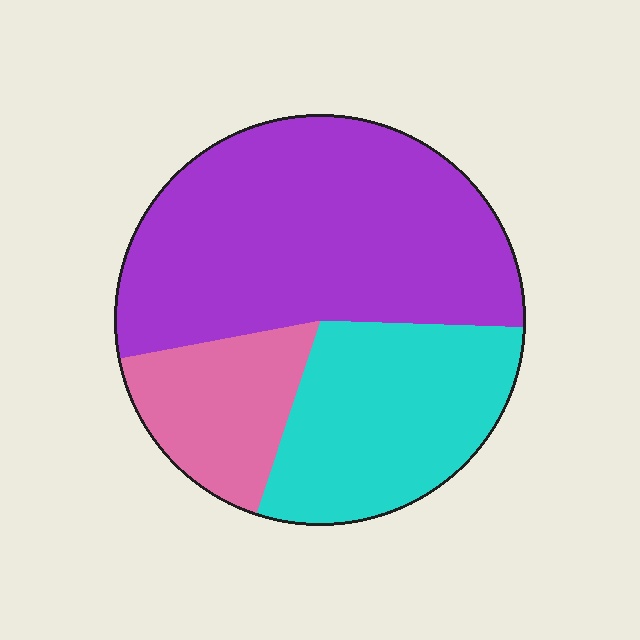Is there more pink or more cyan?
Cyan.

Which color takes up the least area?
Pink, at roughly 15%.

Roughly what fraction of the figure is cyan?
Cyan takes up about one third (1/3) of the figure.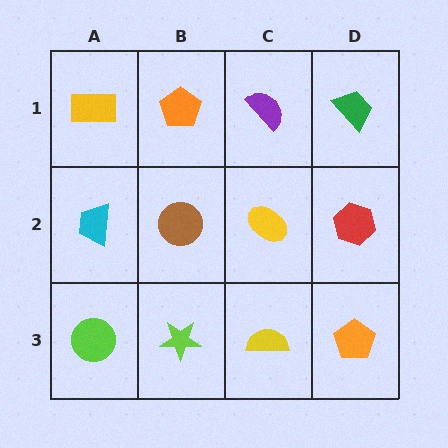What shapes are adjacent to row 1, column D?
A red hexagon (row 2, column D), a purple semicircle (row 1, column C).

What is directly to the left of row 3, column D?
A yellow semicircle.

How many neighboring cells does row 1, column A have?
2.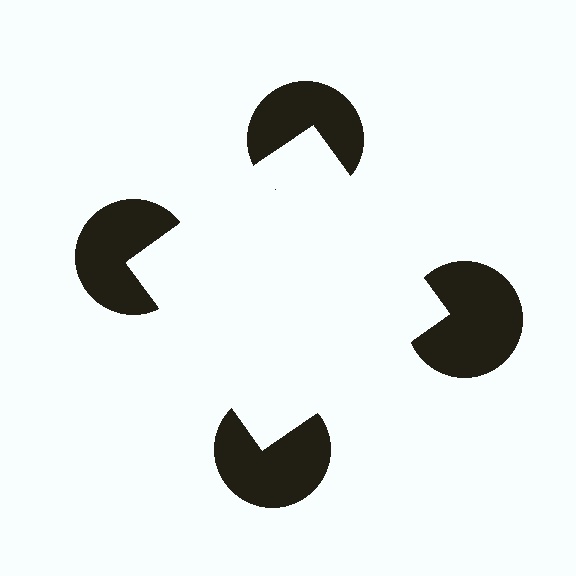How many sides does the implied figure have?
4 sides.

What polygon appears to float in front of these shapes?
An illusory square — its edges are inferred from the aligned wedge cuts in the pac-man discs, not physically drawn.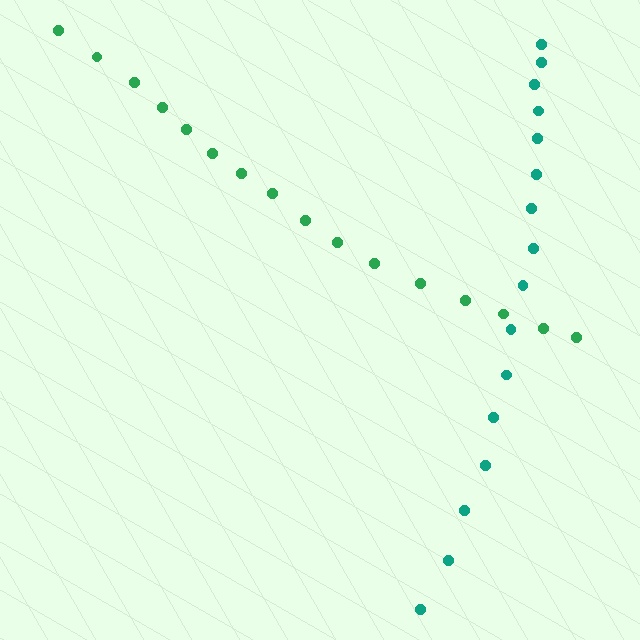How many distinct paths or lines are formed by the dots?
There are 2 distinct paths.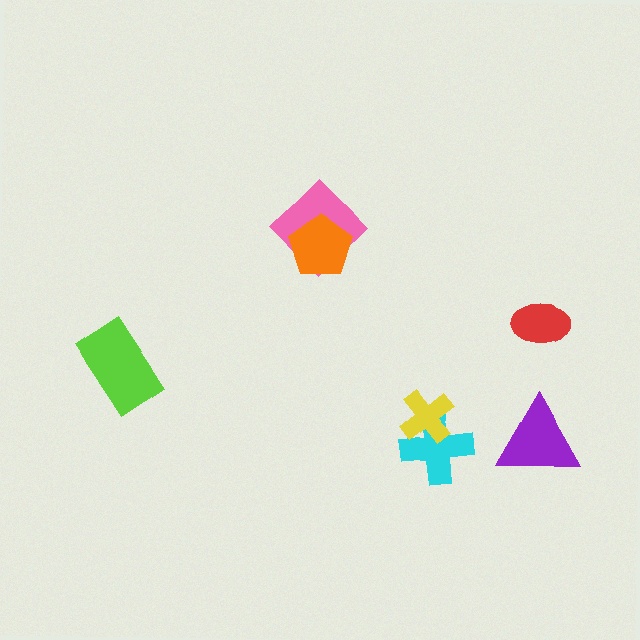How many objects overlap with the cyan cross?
1 object overlaps with the cyan cross.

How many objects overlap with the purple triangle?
0 objects overlap with the purple triangle.